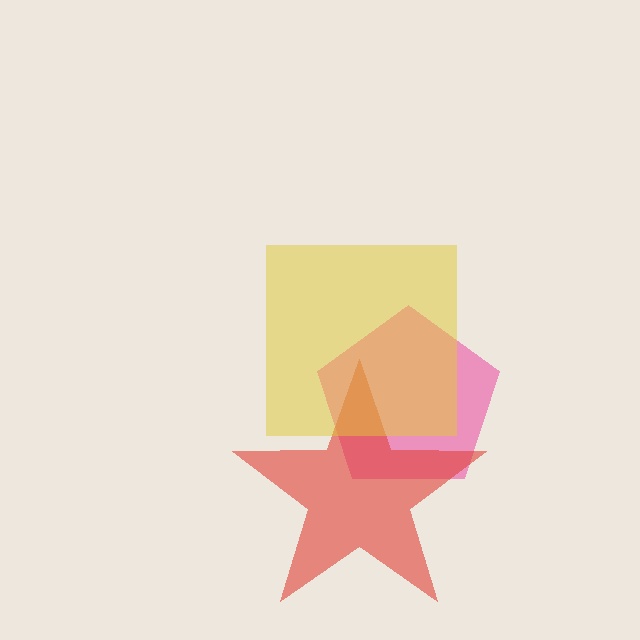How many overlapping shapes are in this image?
There are 3 overlapping shapes in the image.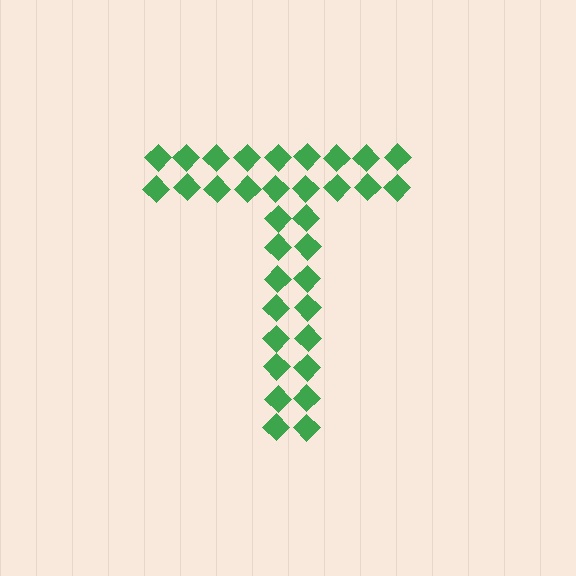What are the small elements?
The small elements are diamonds.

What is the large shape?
The large shape is the letter T.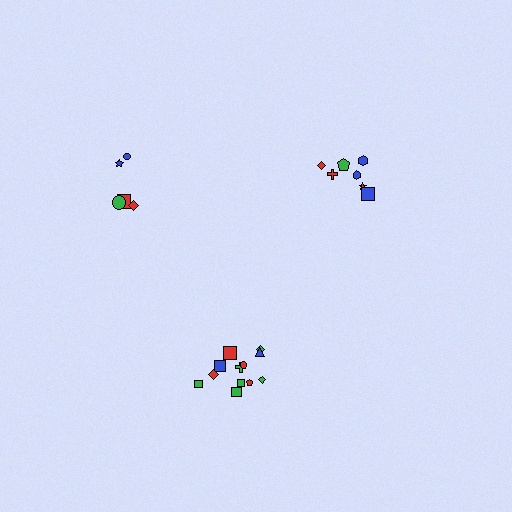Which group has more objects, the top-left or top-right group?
The top-right group.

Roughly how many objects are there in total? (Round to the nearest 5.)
Roughly 25 objects in total.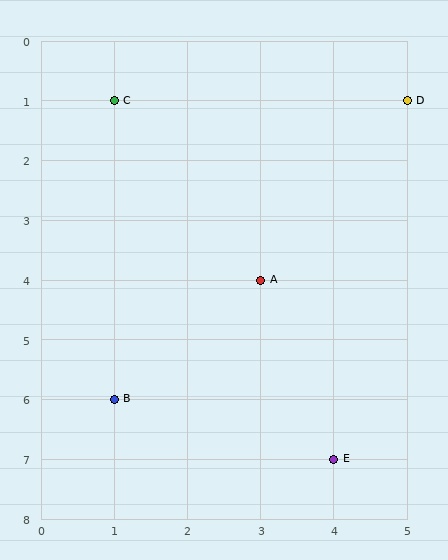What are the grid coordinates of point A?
Point A is at grid coordinates (3, 4).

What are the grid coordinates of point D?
Point D is at grid coordinates (5, 1).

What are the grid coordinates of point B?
Point B is at grid coordinates (1, 6).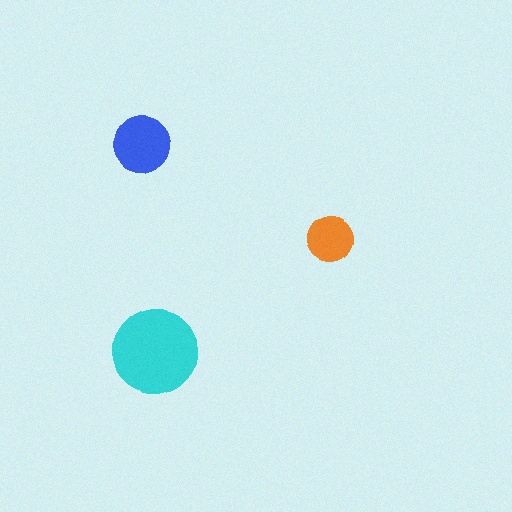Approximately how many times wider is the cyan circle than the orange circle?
About 2 times wider.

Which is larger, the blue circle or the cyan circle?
The cyan one.